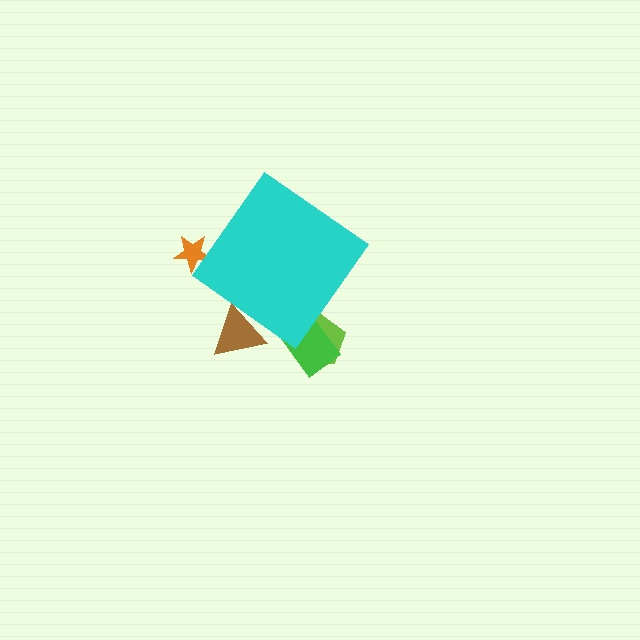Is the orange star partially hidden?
Yes, the orange star is partially hidden behind the cyan diamond.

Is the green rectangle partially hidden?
Yes, the green rectangle is partially hidden behind the cyan diamond.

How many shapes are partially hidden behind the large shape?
4 shapes are partially hidden.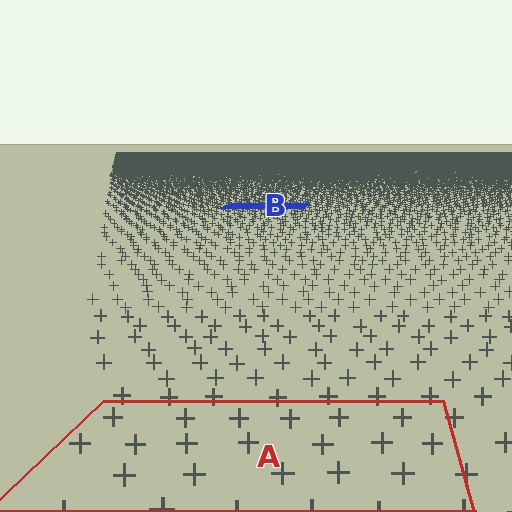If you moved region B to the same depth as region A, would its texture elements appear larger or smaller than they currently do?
They would appear larger. At a closer depth, the same texture elements are projected at a bigger on-screen size.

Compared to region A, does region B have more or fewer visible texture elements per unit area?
Region B has more texture elements per unit area — they are packed more densely because it is farther away.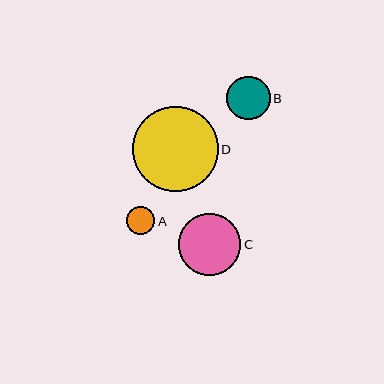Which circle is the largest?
Circle D is the largest with a size of approximately 86 pixels.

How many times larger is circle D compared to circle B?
Circle D is approximately 2.0 times the size of circle B.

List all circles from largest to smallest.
From largest to smallest: D, C, B, A.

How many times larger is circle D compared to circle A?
Circle D is approximately 3.1 times the size of circle A.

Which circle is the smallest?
Circle A is the smallest with a size of approximately 28 pixels.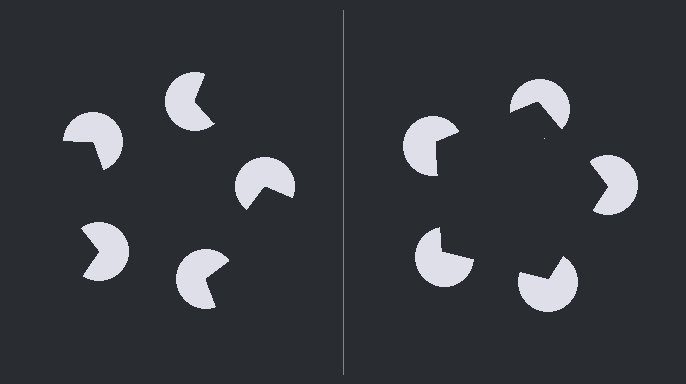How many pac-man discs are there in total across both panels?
10 — 5 on each side.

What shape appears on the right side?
An illusory pentagon.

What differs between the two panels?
The pac-man discs are positioned identically on both sides; only the wedge orientations differ. On the right they align to a pentagon; on the left they are misaligned.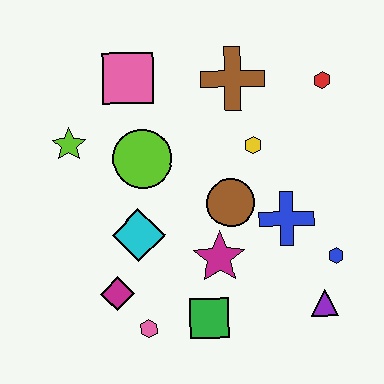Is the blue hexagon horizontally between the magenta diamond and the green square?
No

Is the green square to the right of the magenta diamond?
Yes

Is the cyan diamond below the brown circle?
Yes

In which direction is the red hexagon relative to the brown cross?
The red hexagon is to the right of the brown cross.